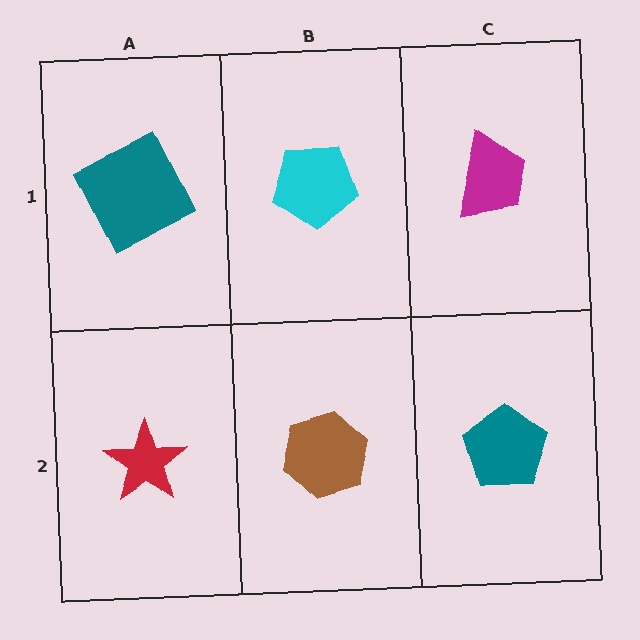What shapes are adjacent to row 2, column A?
A teal square (row 1, column A), a brown hexagon (row 2, column B).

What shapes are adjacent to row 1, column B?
A brown hexagon (row 2, column B), a teal square (row 1, column A), a magenta trapezoid (row 1, column C).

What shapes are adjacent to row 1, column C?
A teal pentagon (row 2, column C), a cyan pentagon (row 1, column B).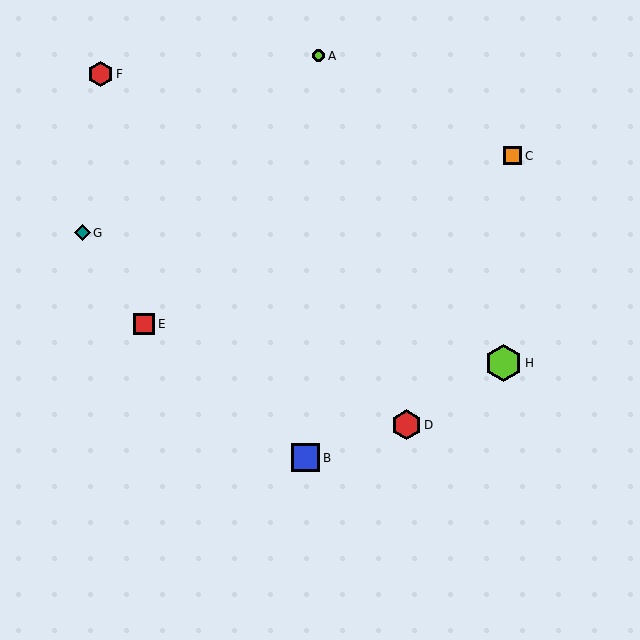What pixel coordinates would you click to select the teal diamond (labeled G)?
Click at (82, 233) to select the teal diamond G.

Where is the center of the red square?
The center of the red square is at (144, 324).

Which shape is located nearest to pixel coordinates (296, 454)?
The blue square (labeled B) at (306, 458) is nearest to that location.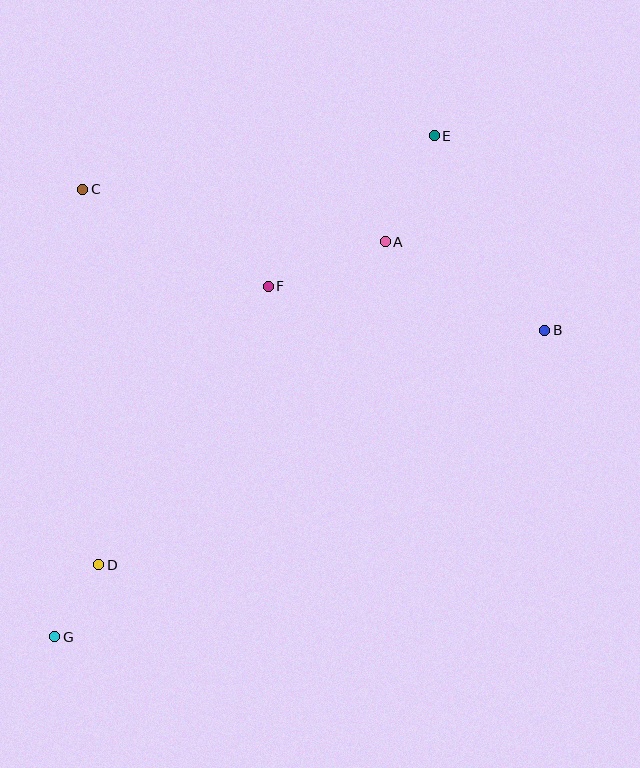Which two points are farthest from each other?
Points E and G are farthest from each other.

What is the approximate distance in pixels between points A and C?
The distance between A and C is approximately 307 pixels.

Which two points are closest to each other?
Points D and G are closest to each other.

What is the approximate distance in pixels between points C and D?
The distance between C and D is approximately 376 pixels.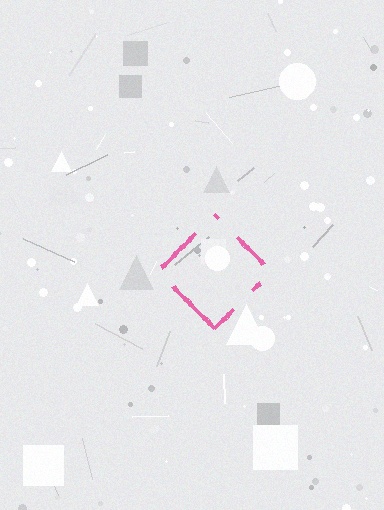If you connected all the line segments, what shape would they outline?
They would outline a diamond.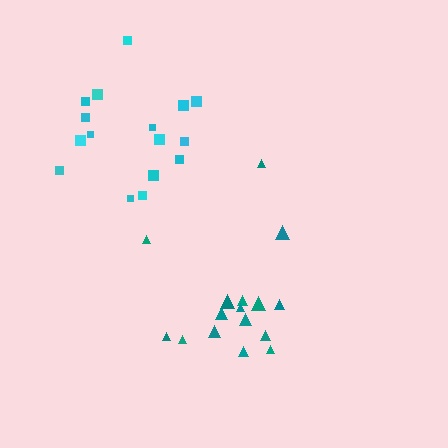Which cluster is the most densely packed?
Teal.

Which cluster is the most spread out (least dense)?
Cyan.